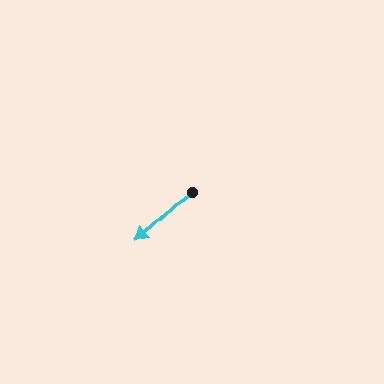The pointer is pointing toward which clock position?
Roughly 8 o'clock.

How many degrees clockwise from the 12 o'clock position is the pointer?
Approximately 227 degrees.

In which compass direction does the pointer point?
Southwest.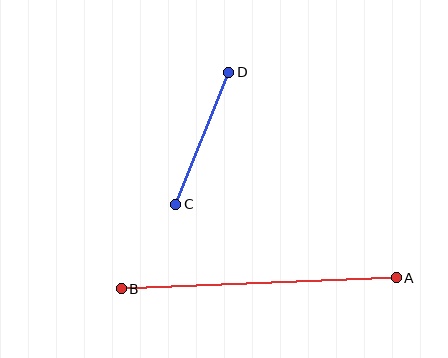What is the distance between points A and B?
The distance is approximately 276 pixels.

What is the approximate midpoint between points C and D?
The midpoint is at approximately (202, 138) pixels.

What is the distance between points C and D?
The distance is approximately 142 pixels.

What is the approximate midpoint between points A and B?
The midpoint is at approximately (259, 283) pixels.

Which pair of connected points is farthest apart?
Points A and B are farthest apart.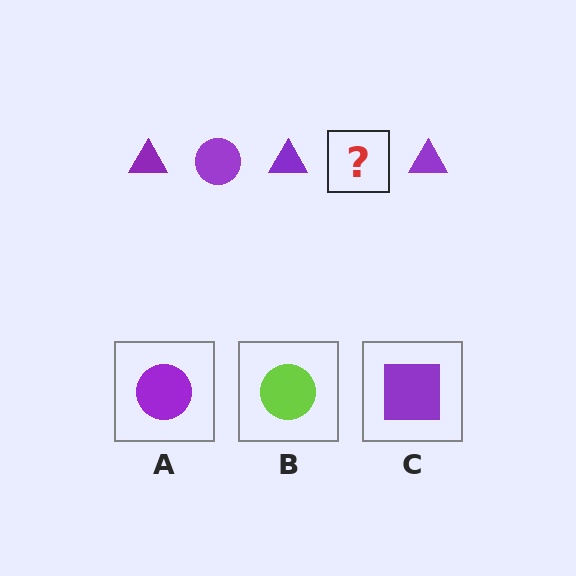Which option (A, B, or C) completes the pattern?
A.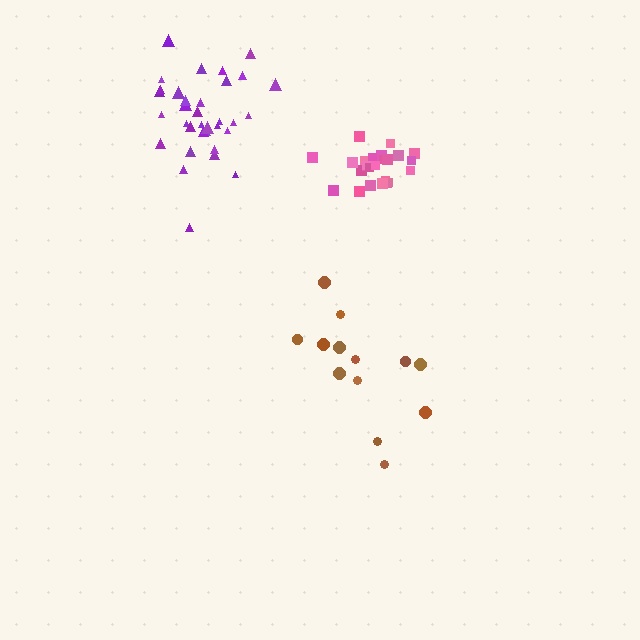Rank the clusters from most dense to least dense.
pink, purple, brown.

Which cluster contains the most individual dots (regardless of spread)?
Purple (34).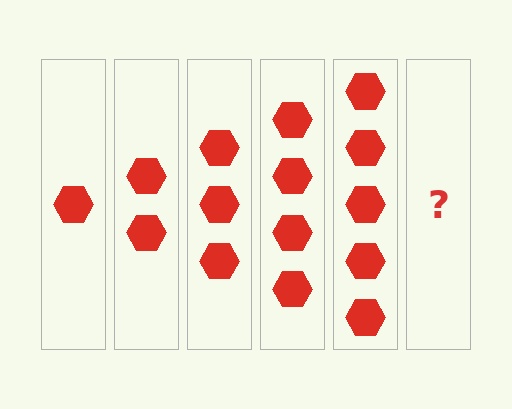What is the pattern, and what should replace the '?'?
The pattern is that each step adds one more hexagon. The '?' should be 6 hexagons.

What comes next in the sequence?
The next element should be 6 hexagons.